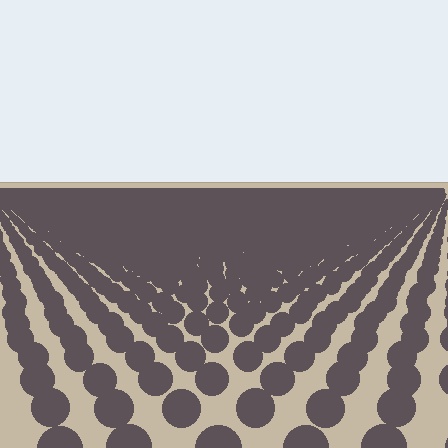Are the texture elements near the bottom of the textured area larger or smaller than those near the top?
Larger. Near the bottom, elements are closer to the viewer and appear at a bigger on-screen size.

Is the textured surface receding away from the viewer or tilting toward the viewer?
The surface is receding away from the viewer. Texture elements get smaller and denser toward the top.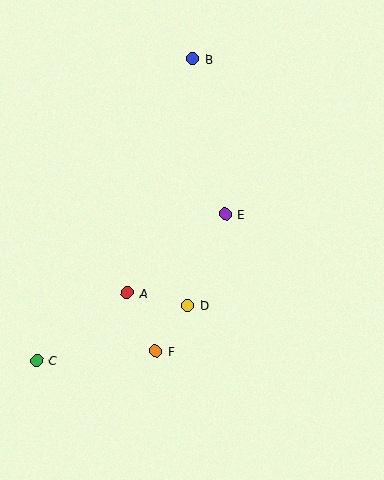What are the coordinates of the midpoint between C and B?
The midpoint between C and B is at (115, 210).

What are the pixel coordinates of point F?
Point F is at (156, 351).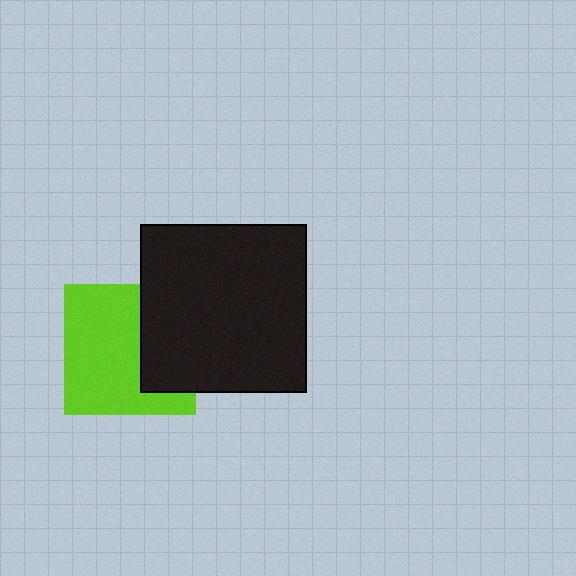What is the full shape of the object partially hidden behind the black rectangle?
The partially hidden object is a lime square.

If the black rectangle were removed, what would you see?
You would see the complete lime square.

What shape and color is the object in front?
The object in front is a black rectangle.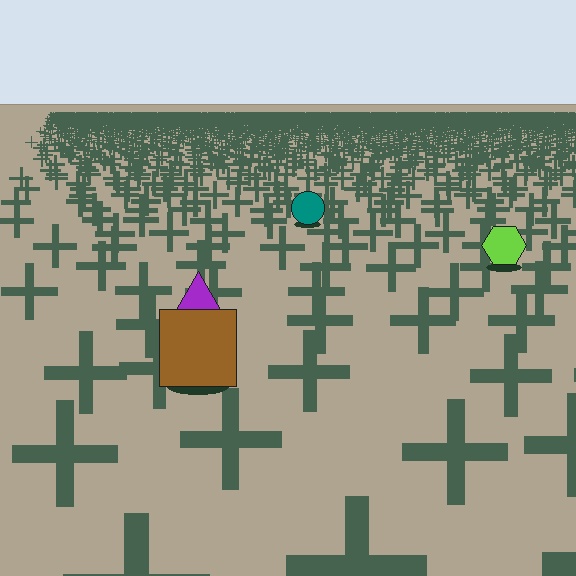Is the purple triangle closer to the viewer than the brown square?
No. The brown square is closer — you can tell from the texture gradient: the ground texture is coarser near it.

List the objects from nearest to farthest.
From nearest to farthest: the brown square, the purple triangle, the lime hexagon, the teal circle.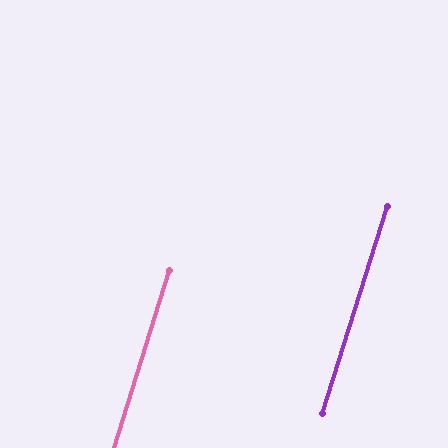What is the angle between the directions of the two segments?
Approximately 0 degrees.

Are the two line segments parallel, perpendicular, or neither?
Parallel — their directions differ by only 0.0°.